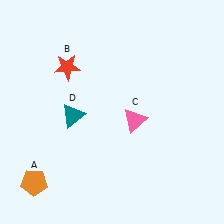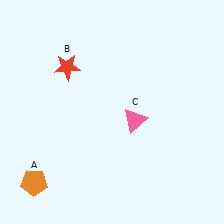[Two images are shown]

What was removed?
The teal triangle (D) was removed in Image 2.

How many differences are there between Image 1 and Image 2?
There is 1 difference between the two images.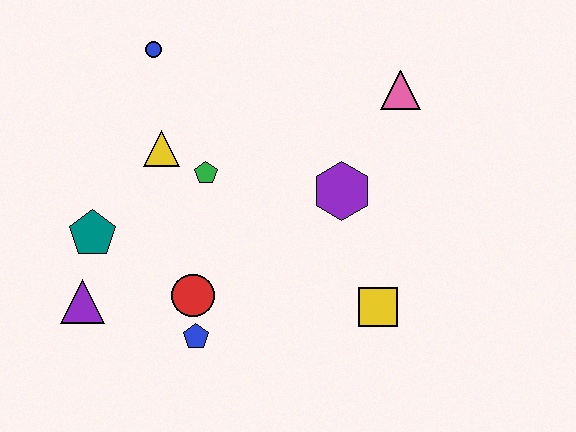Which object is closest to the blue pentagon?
The red circle is closest to the blue pentagon.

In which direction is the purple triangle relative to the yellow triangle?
The purple triangle is below the yellow triangle.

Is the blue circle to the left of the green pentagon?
Yes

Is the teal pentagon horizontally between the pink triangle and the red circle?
No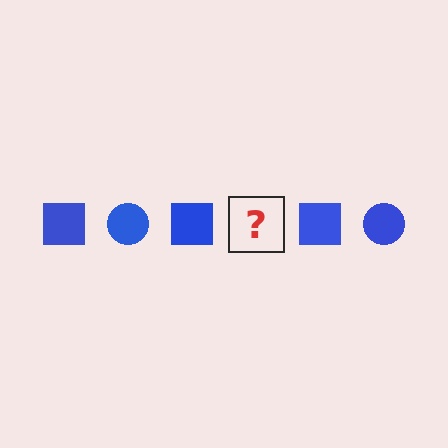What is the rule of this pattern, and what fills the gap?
The rule is that the pattern cycles through square, circle shapes in blue. The gap should be filled with a blue circle.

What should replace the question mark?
The question mark should be replaced with a blue circle.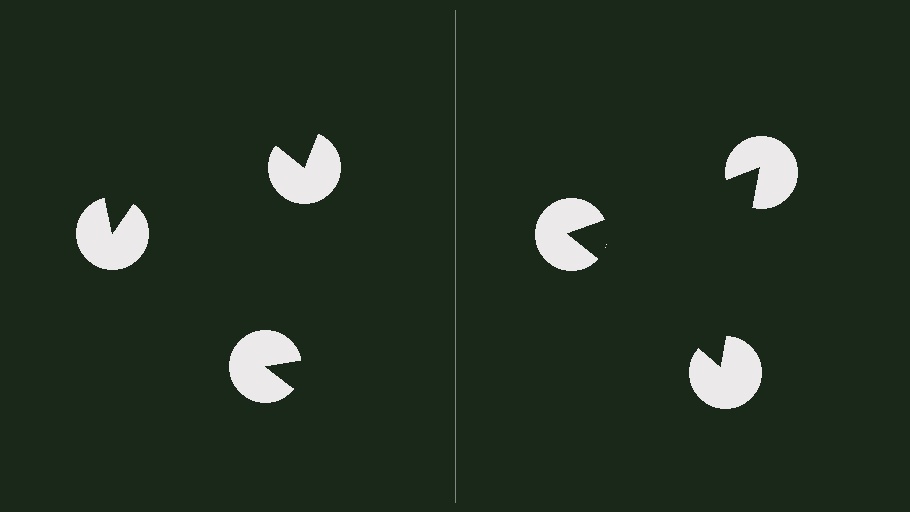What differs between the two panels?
The pac-man discs are positioned identically on both sides; only the wedge orientations differ. On the right they align to a triangle; on the left they are misaligned.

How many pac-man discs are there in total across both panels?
6 — 3 on each side.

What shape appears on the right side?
An illusory triangle.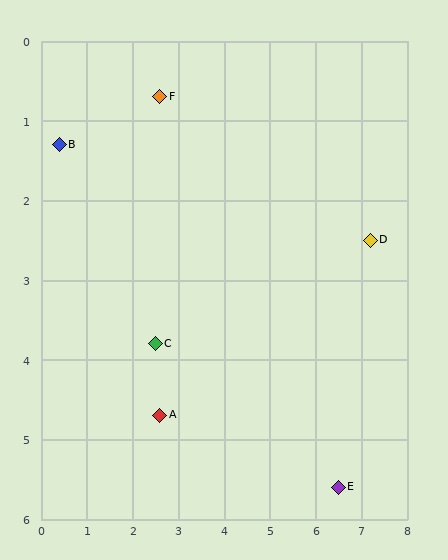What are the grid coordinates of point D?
Point D is at approximately (7.2, 2.5).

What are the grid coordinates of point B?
Point B is at approximately (0.4, 1.3).